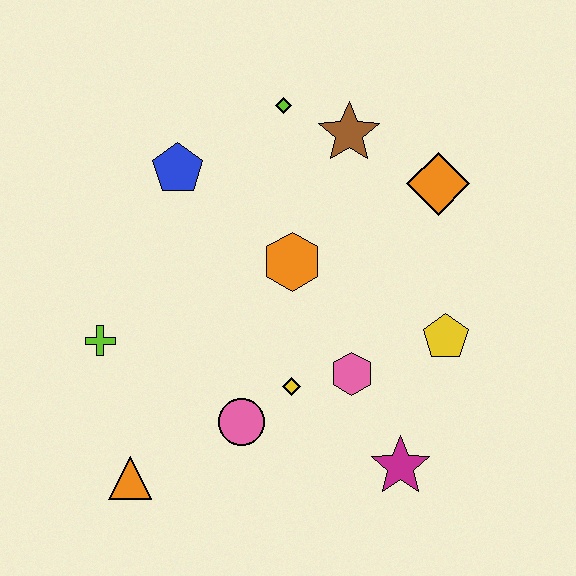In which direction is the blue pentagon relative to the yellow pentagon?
The blue pentagon is to the left of the yellow pentagon.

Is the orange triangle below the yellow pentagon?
Yes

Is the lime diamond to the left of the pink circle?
No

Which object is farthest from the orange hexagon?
The orange triangle is farthest from the orange hexagon.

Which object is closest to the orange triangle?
The pink circle is closest to the orange triangle.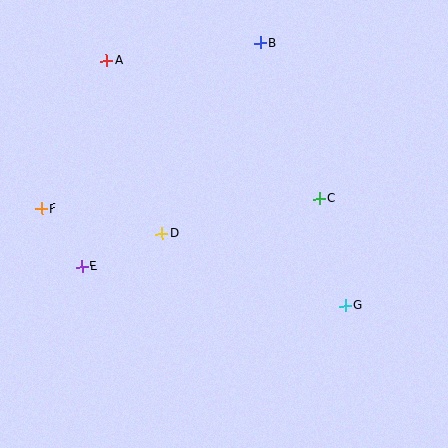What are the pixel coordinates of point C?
Point C is at (319, 199).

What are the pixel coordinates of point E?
Point E is at (82, 267).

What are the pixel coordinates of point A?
Point A is at (106, 61).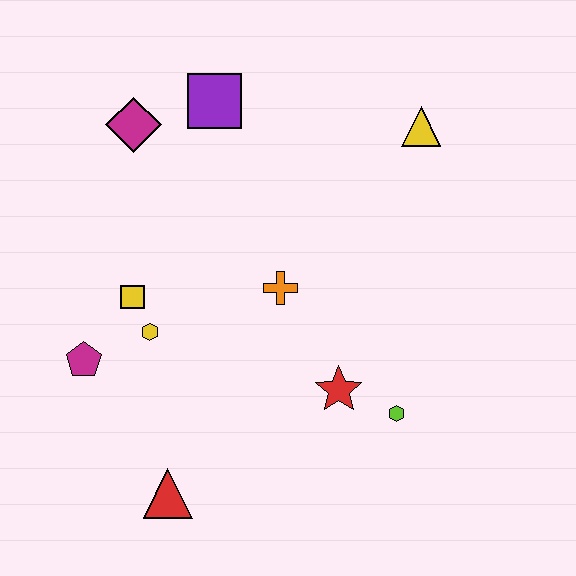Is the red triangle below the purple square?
Yes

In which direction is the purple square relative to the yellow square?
The purple square is above the yellow square.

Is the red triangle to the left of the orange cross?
Yes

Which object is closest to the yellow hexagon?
The yellow square is closest to the yellow hexagon.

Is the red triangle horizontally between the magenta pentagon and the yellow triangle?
Yes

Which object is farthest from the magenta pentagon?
The yellow triangle is farthest from the magenta pentagon.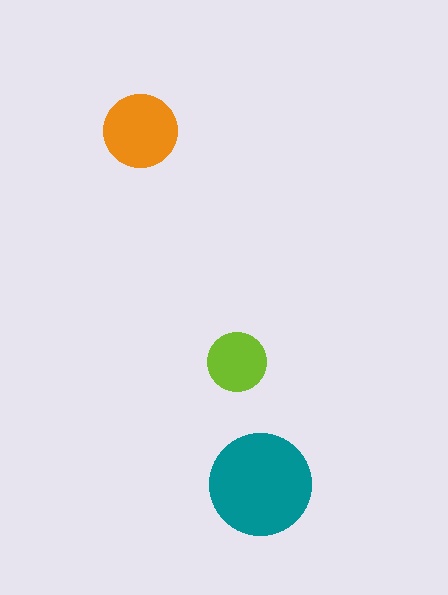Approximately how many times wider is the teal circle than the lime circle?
About 1.5 times wider.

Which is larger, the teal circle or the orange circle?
The teal one.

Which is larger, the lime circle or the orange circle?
The orange one.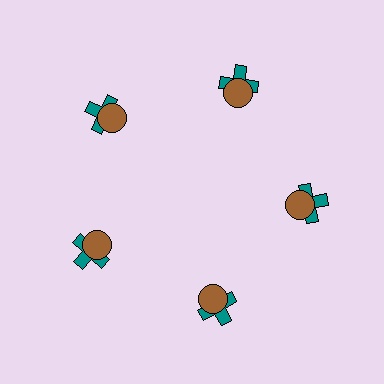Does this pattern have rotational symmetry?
Yes, this pattern has 5-fold rotational symmetry. It looks the same after rotating 72 degrees around the center.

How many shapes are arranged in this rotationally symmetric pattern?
There are 10 shapes, arranged in 5 groups of 2.